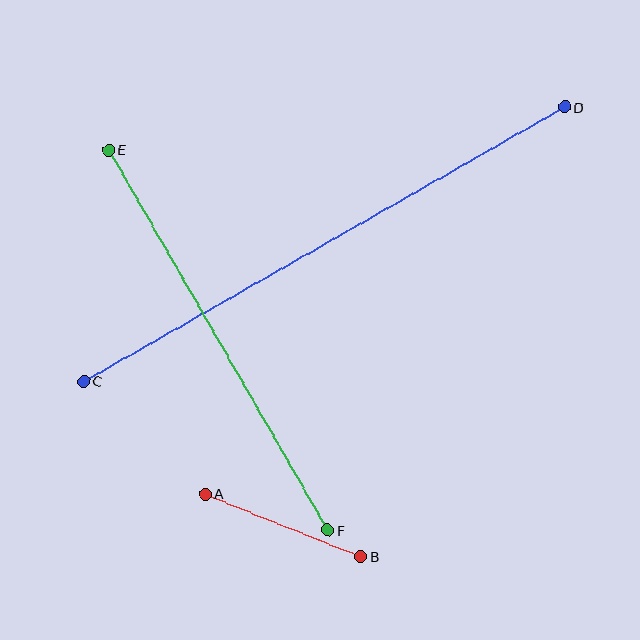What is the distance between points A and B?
The distance is approximately 167 pixels.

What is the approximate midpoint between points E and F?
The midpoint is at approximately (218, 340) pixels.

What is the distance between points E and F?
The distance is approximately 438 pixels.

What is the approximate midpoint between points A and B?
The midpoint is at approximately (283, 525) pixels.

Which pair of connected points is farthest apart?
Points C and D are farthest apart.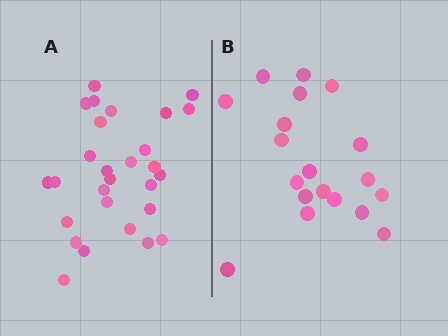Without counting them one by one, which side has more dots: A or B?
Region A (the left region) has more dots.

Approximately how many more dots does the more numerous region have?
Region A has roughly 8 or so more dots than region B.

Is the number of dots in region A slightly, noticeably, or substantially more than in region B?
Region A has substantially more. The ratio is roughly 1.5 to 1.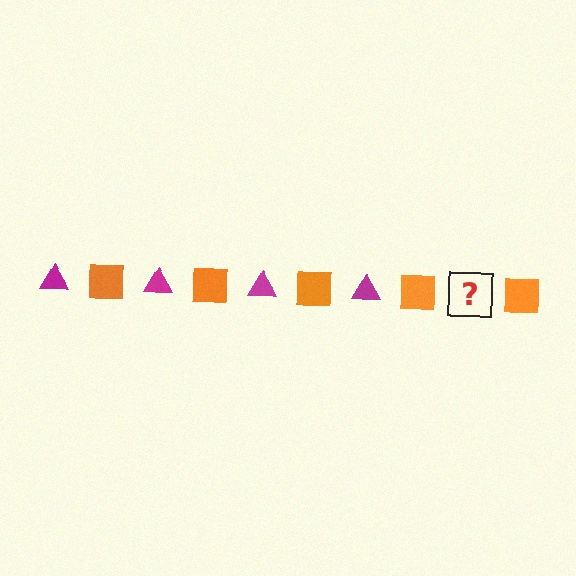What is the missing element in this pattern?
The missing element is a magenta triangle.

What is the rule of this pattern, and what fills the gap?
The rule is that the pattern alternates between magenta triangle and orange square. The gap should be filled with a magenta triangle.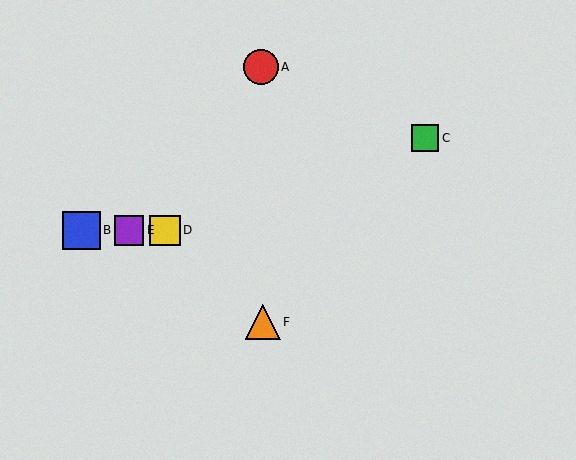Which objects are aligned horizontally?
Objects B, D, E are aligned horizontally.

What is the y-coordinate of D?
Object D is at y≈230.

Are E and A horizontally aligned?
No, E is at y≈230 and A is at y≈67.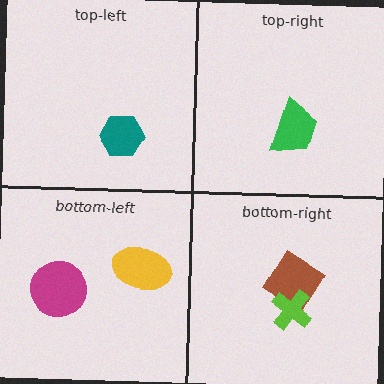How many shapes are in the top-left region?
1.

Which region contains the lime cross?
The bottom-right region.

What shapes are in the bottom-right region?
The brown diamond, the lime cross.